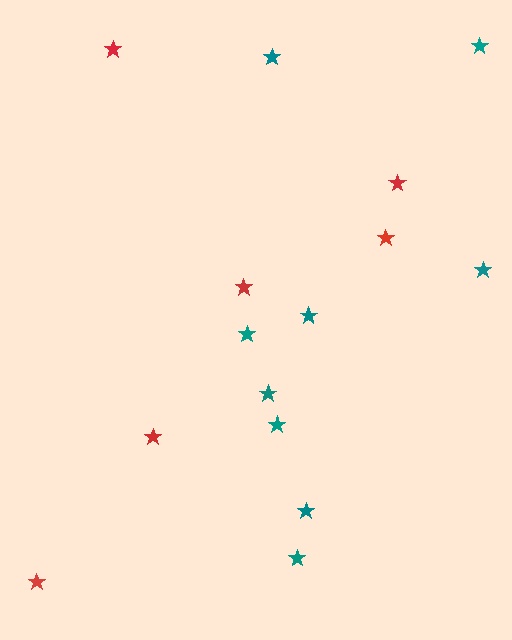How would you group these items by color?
There are 2 groups: one group of teal stars (9) and one group of red stars (6).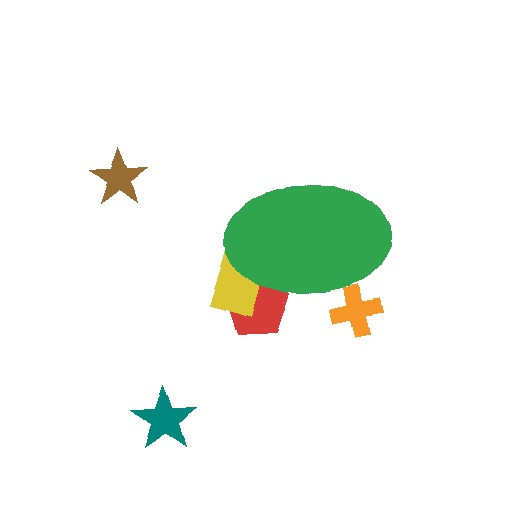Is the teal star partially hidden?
No, the teal star is fully visible.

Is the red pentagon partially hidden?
Yes, the red pentagon is partially hidden behind the green ellipse.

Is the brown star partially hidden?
No, the brown star is fully visible.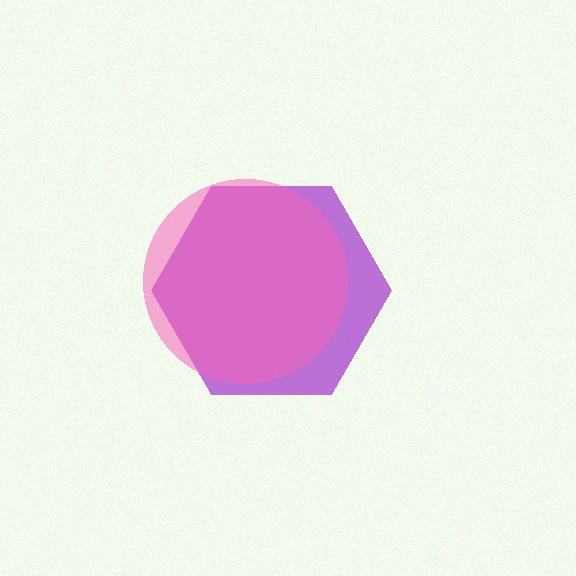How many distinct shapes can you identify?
There are 2 distinct shapes: a purple hexagon, a pink circle.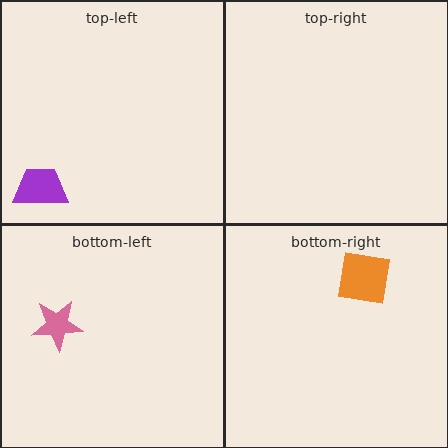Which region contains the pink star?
The bottom-left region.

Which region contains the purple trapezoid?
The top-left region.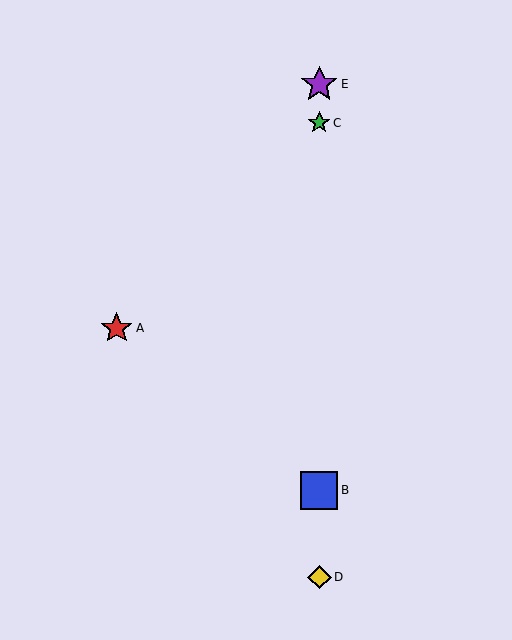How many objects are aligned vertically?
4 objects (B, C, D, E) are aligned vertically.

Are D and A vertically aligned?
No, D is at x≈319 and A is at x≈117.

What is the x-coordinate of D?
Object D is at x≈319.